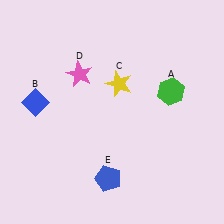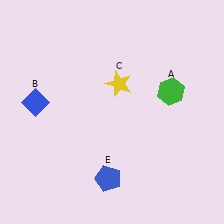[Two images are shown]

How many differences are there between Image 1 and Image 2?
There is 1 difference between the two images.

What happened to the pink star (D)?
The pink star (D) was removed in Image 2. It was in the top-left area of Image 1.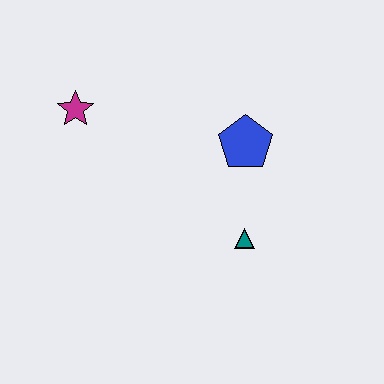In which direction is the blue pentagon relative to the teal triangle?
The blue pentagon is above the teal triangle.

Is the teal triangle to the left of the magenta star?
No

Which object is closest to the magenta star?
The blue pentagon is closest to the magenta star.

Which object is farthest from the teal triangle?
The magenta star is farthest from the teal triangle.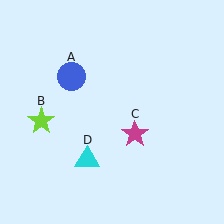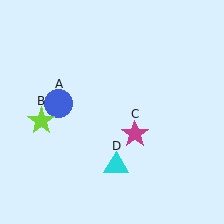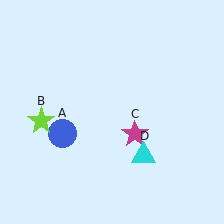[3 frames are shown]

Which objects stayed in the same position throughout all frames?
Lime star (object B) and magenta star (object C) remained stationary.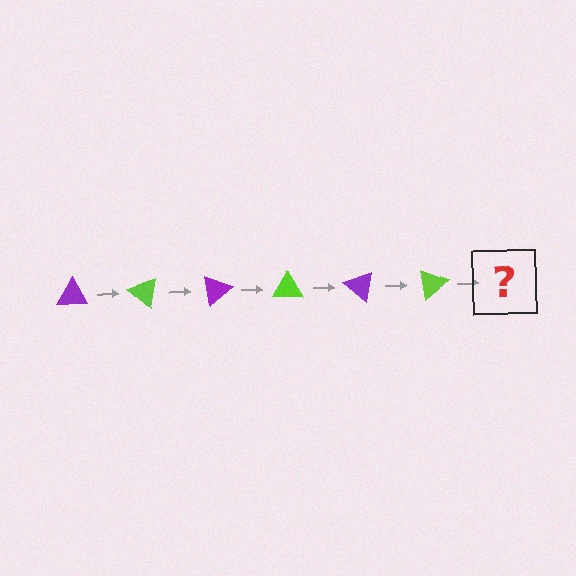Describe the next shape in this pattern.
It should be a purple triangle, rotated 240 degrees from the start.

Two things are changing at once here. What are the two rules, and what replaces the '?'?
The two rules are that it rotates 40 degrees each step and the color cycles through purple and lime. The '?' should be a purple triangle, rotated 240 degrees from the start.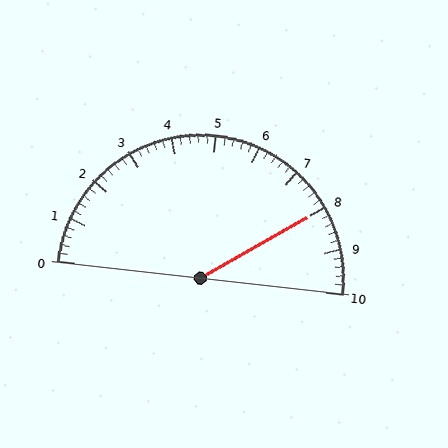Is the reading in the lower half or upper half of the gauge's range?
The reading is in the upper half of the range (0 to 10).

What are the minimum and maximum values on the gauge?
The gauge ranges from 0 to 10.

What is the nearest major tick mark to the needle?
The nearest major tick mark is 8.